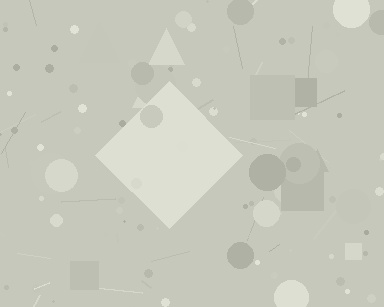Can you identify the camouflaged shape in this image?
The camouflaged shape is a diamond.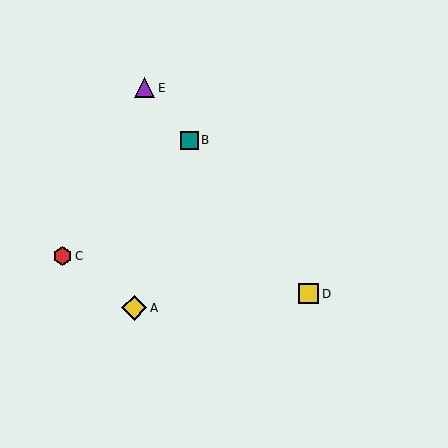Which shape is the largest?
The yellow diamond (labeled A) is the largest.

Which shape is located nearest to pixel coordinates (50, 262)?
The red hexagon (labeled C) at (62, 256) is nearest to that location.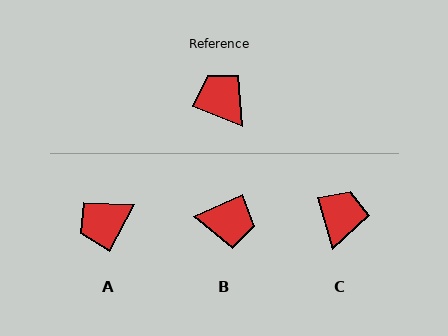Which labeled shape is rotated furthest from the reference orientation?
B, about 135 degrees away.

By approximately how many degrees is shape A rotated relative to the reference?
Approximately 84 degrees counter-clockwise.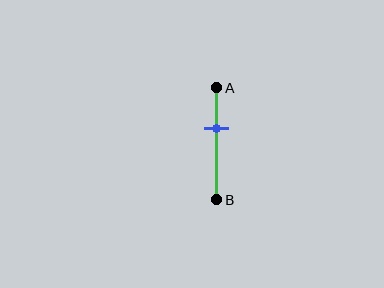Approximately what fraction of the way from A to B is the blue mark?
The blue mark is approximately 35% of the way from A to B.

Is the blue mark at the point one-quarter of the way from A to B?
No, the mark is at about 35% from A, not at the 25% one-quarter point.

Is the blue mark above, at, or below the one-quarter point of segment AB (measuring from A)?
The blue mark is below the one-quarter point of segment AB.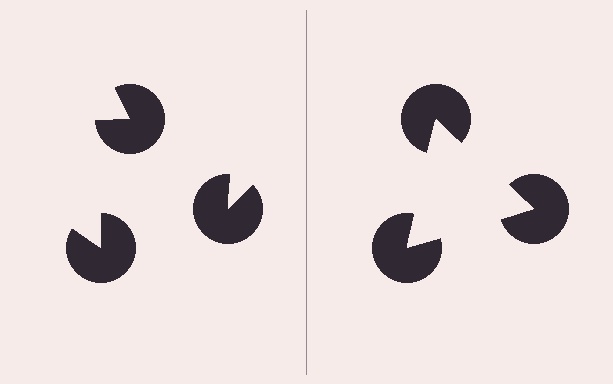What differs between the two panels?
The pac-man discs are positioned identically on both sides; only the wedge orientations differ. On the right they align to a triangle; on the left they are misaligned.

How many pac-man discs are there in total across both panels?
6 — 3 on each side.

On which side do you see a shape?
An illusory triangle appears on the right side. On the left side the wedge cuts are rotated, so no coherent shape forms.